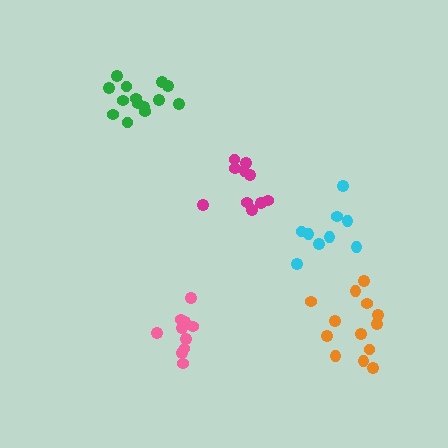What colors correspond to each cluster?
The clusters are colored: pink, cyan, orange, magenta, green.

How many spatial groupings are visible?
There are 5 spatial groupings.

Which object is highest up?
The green cluster is topmost.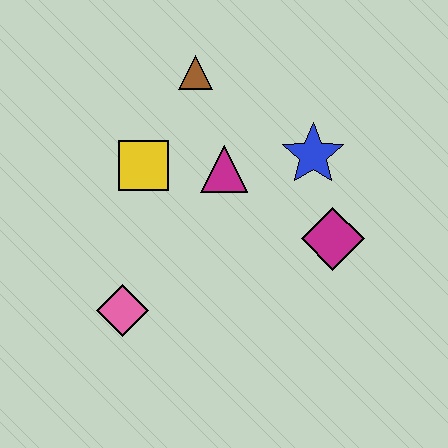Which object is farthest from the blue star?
The pink diamond is farthest from the blue star.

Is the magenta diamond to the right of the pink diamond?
Yes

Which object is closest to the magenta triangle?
The yellow square is closest to the magenta triangle.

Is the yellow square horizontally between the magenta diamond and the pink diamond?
Yes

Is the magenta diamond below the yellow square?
Yes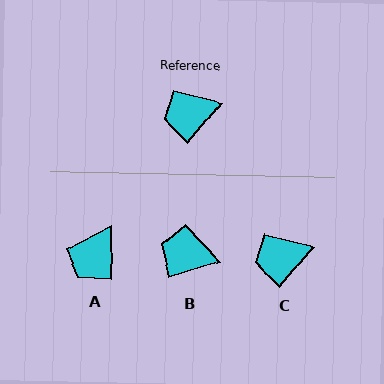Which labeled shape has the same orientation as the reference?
C.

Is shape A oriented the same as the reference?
No, it is off by about 40 degrees.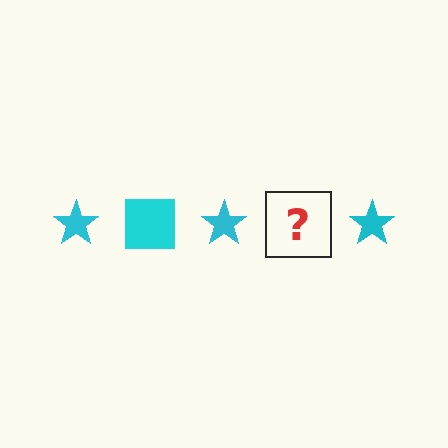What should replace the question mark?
The question mark should be replaced with a cyan square.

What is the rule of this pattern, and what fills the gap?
The rule is that the pattern cycles through star, square shapes in cyan. The gap should be filled with a cyan square.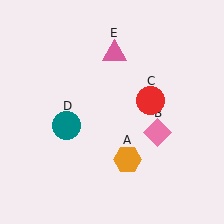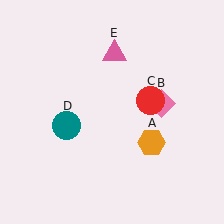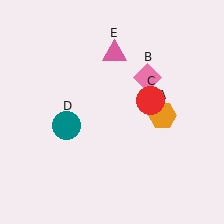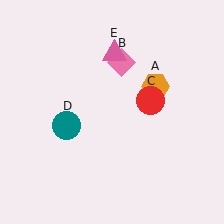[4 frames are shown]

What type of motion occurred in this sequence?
The orange hexagon (object A), pink diamond (object B) rotated counterclockwise around the center of the scene.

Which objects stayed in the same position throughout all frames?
Red circle (object C) and teal circle (object D) and pink triangle (object E) remained stationary.